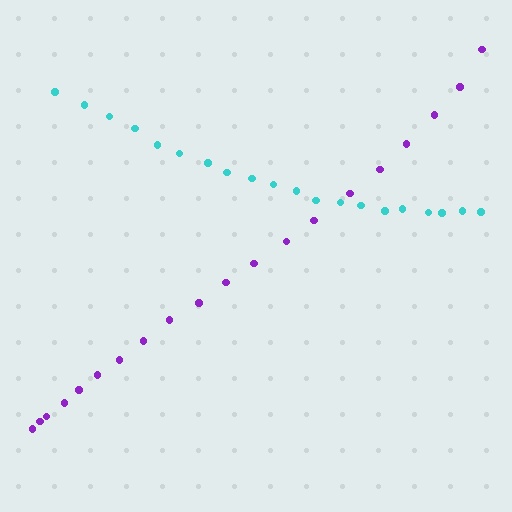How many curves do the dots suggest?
There are 2 distinct paths.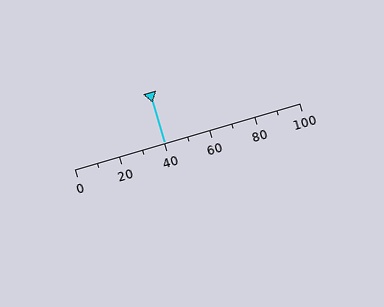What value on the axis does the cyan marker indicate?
The marker indicates approximately 40.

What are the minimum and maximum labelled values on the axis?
The axis runs from 0 to 100.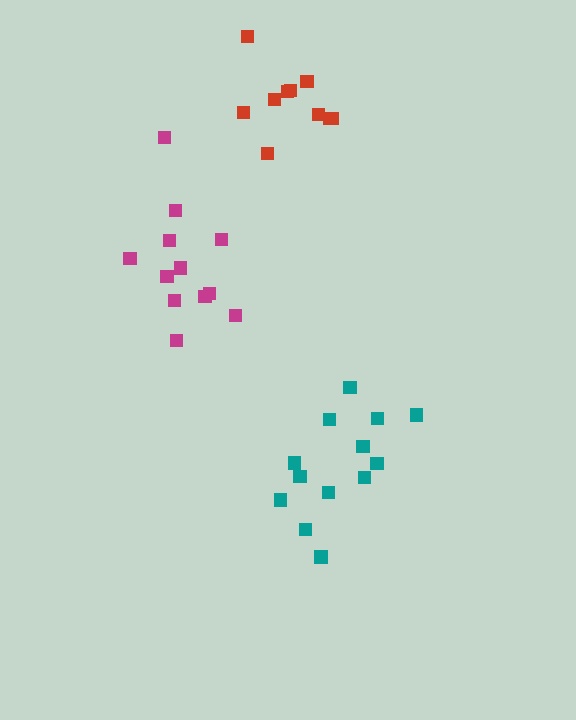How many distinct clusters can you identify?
There are 3 distinct clusters.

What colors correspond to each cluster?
The clusters are colored: teal, magenta, red.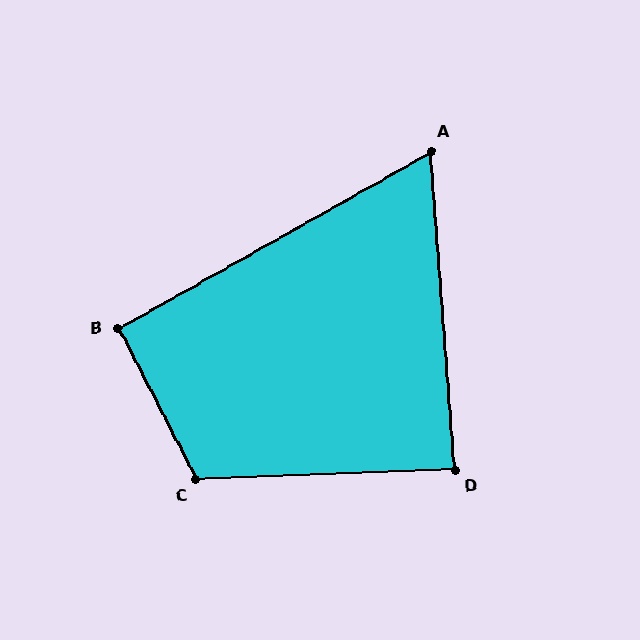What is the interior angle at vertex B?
Approximately 92 degrees (approximately right).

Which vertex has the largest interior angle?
C, at approximately 115 degrees.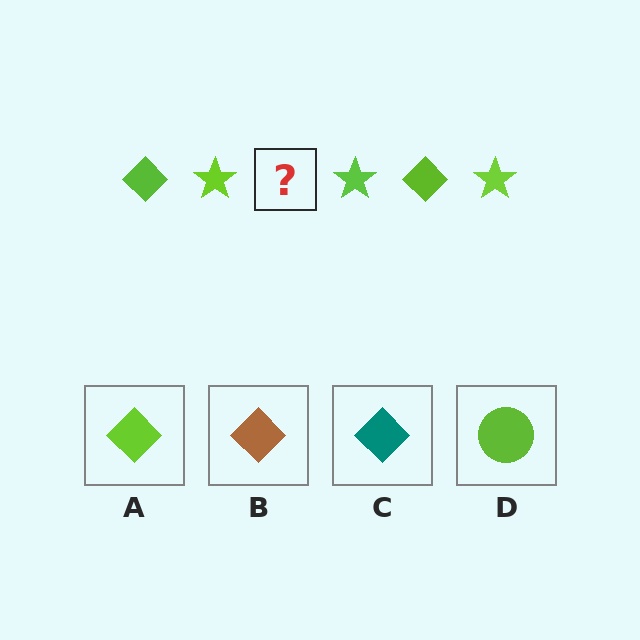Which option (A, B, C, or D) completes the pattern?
A.